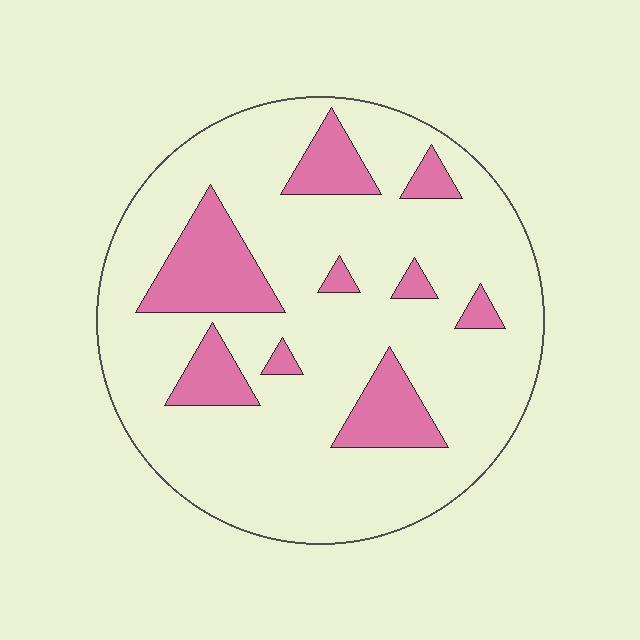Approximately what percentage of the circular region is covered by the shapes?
Approximately 20%.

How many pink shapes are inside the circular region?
9.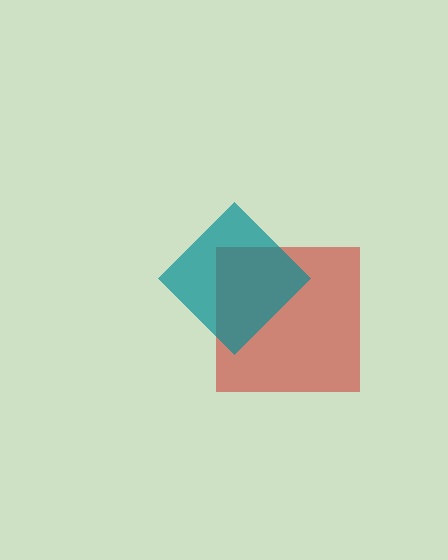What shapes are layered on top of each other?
The layered shapes are: a red square, a teal diamond.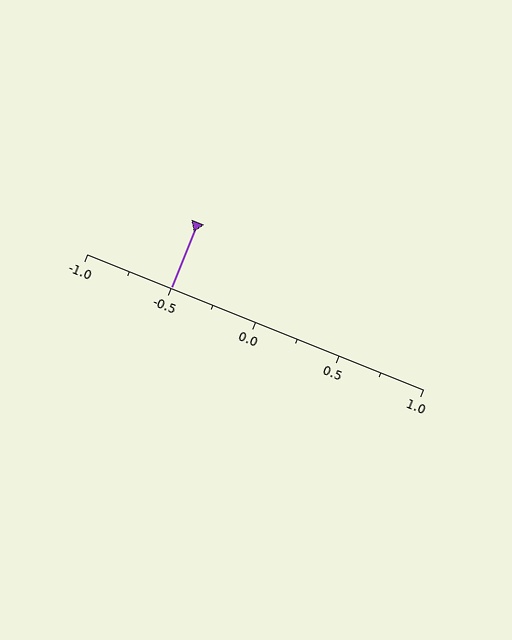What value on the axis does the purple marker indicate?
The marker indicates approximately -0.5.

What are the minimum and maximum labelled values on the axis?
The axis runs from -1.0 to 1.0.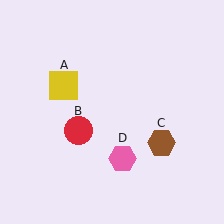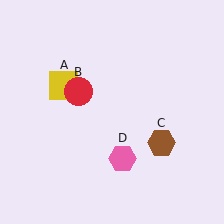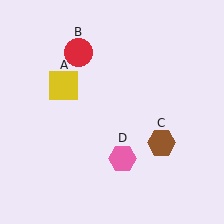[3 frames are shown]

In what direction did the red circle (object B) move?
The red circle (object B) moved up.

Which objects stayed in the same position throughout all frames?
Yellow square (object A) and brown hexagon (object C) and pink hexagon (object D) remained stationary.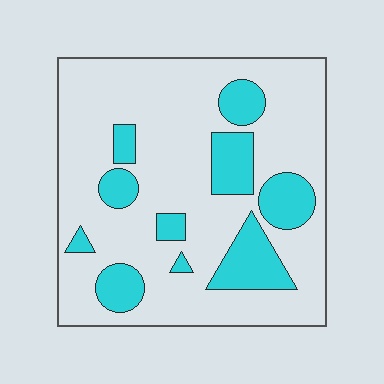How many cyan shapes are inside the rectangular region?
10.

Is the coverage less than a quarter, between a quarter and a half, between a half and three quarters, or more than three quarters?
Less than a quarter.